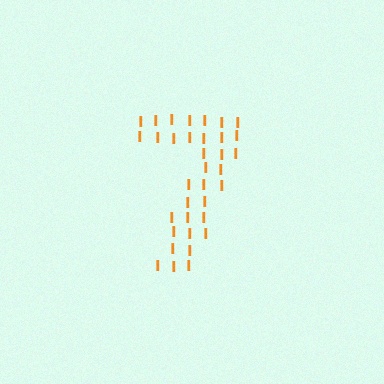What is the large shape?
The large shape is the digit 7.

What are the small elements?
The small elements are letter I's.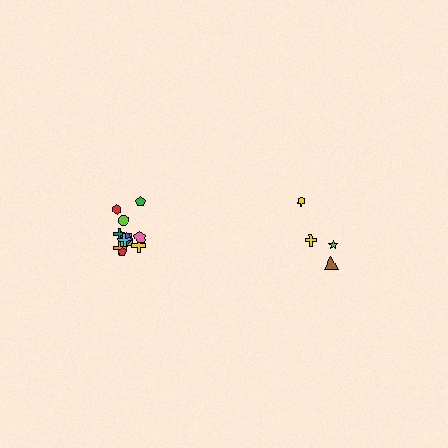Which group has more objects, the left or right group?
The left group.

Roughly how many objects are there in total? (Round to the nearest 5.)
Roughly 15 objects in total.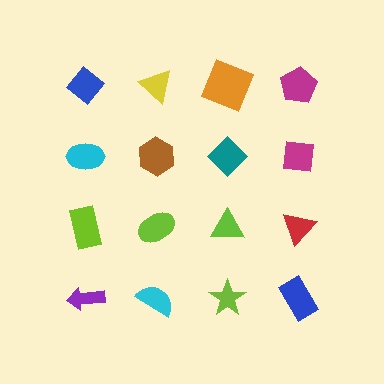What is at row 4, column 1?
A purple arrow.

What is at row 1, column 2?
A yellow triangle.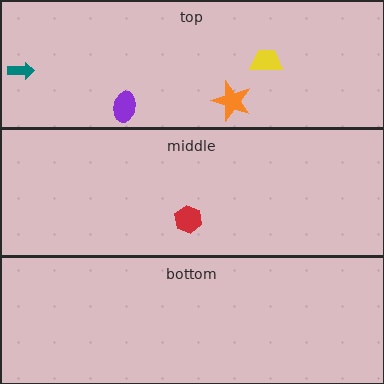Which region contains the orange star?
The top region.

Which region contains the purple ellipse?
The top region.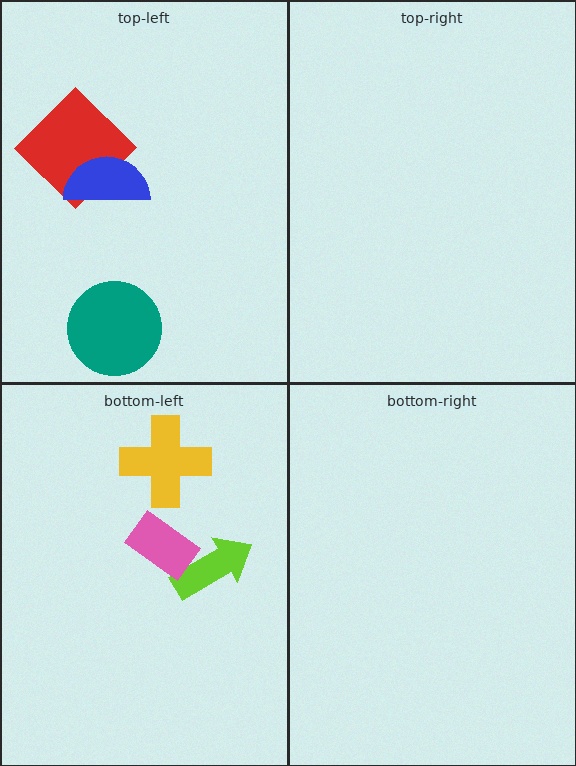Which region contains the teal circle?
The top-left region.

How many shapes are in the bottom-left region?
3.